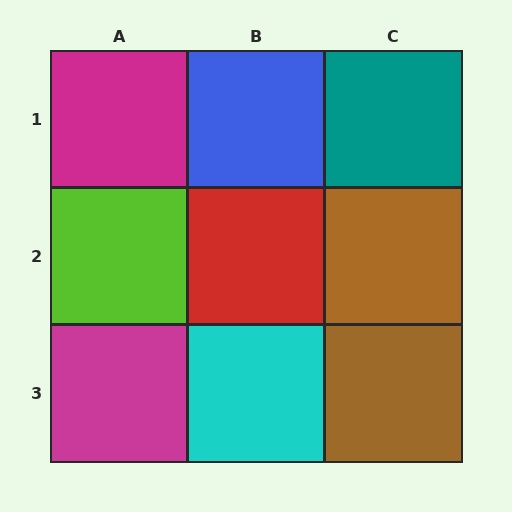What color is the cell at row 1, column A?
Magenta.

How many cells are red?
1 cell is red.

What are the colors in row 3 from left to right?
Magenta, cyan, brown.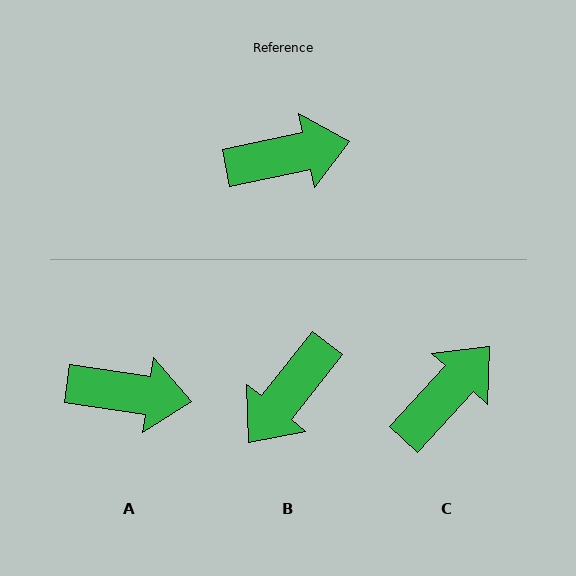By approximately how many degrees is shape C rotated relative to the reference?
Approximately 35 degrees counter-clockwise.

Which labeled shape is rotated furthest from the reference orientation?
B, about 140 degrees away.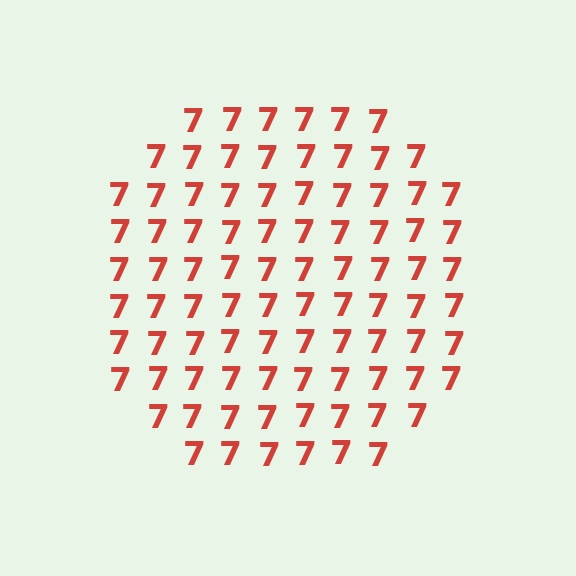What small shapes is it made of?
It is made of small digit 7's.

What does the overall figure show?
The overall figure shows a circle.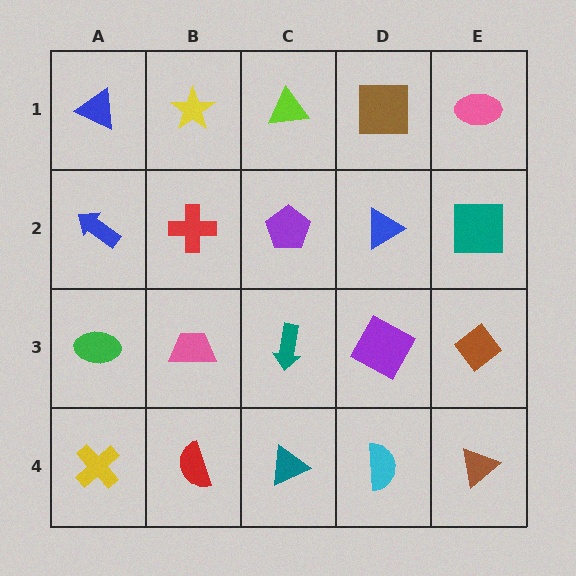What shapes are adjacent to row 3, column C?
A purple pentagon (row 2, column C), a teal triangle (row 4, column C), a pink trapezoid (row 3, column B), a purple square (row 3, column D).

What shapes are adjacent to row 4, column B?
A pink trapezoid (row 3, column B), a yellow cross (row 4, column A), a teal triangle (row 4, column C).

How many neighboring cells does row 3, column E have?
3.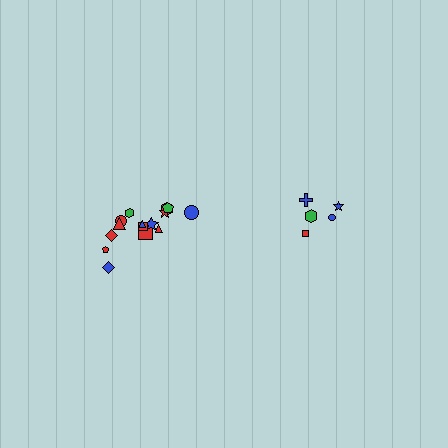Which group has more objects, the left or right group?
The left group.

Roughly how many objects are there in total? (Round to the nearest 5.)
Roughly 20 objects in total.